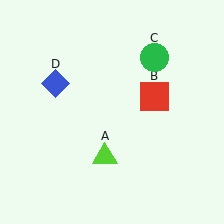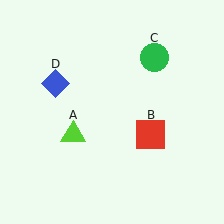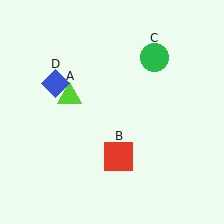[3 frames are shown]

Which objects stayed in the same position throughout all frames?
Green circle (object C) and blue diamond (object D) remained stationary.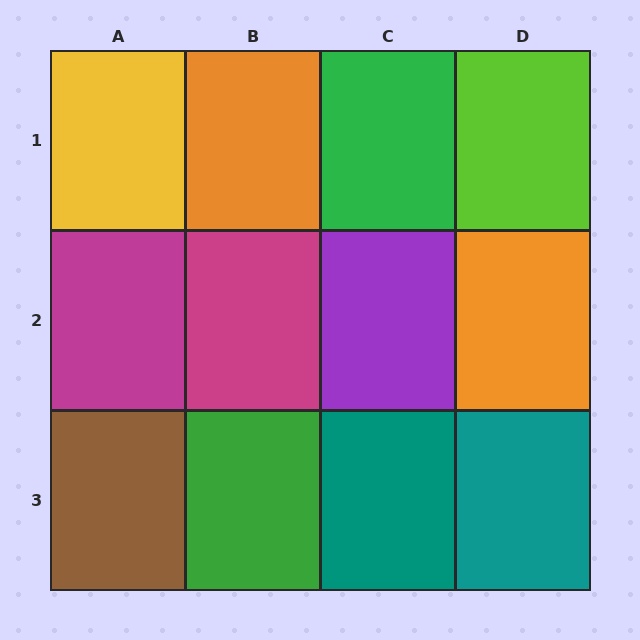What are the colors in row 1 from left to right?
Yellow, orange, green, lime.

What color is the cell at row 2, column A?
Magenta.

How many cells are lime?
1 cell is lime.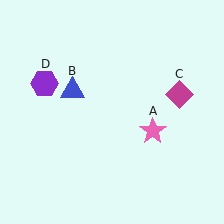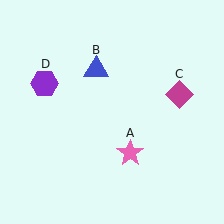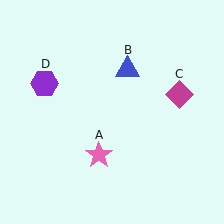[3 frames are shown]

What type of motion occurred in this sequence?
The pink star (object A), blue triangle (object B) rotated clockwise around the center of the scene.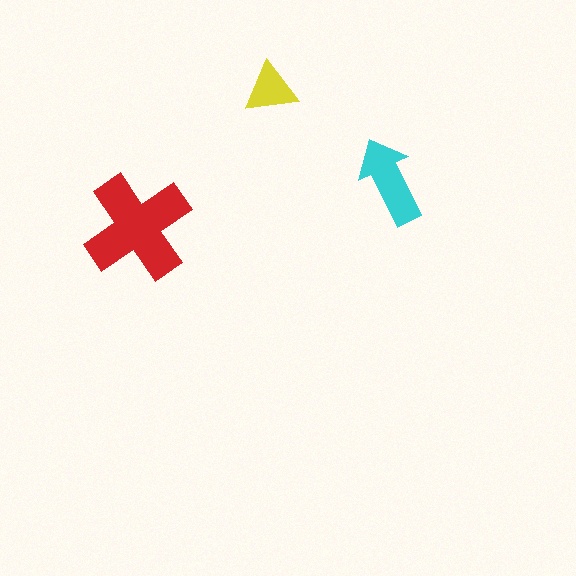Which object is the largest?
The red cross.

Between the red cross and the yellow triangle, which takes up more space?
The red cross.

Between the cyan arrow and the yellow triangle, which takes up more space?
The cyan arrow.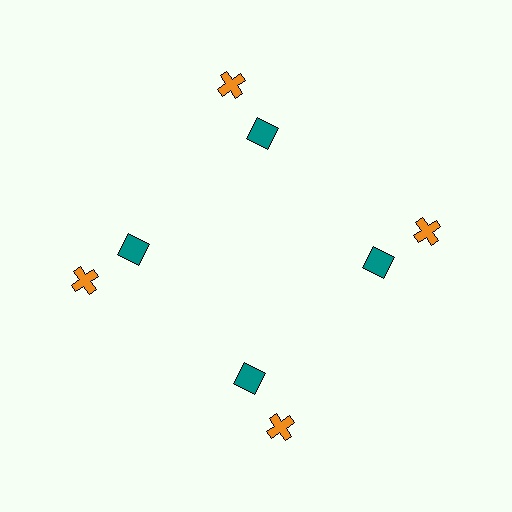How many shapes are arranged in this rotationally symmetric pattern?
There are 8 shapes, arranged in 4 groups of 2.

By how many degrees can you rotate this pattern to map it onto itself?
The pattern maps onto itself every 90 degrees of rotation.